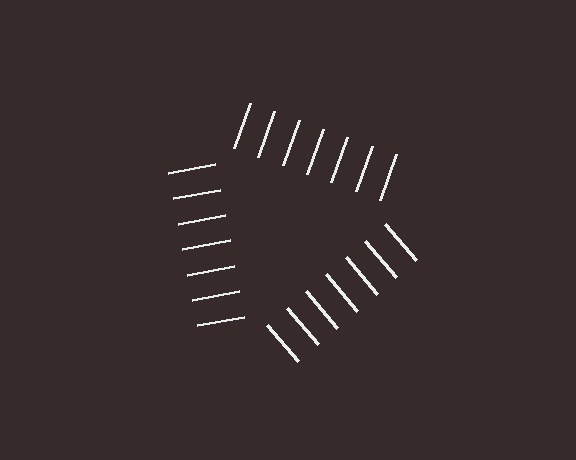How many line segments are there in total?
21 — 7 along each of the 3 edges.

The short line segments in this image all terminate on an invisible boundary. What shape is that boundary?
An illusory triangle — the line segments terminate on its edges but no continuous stroke is drawn.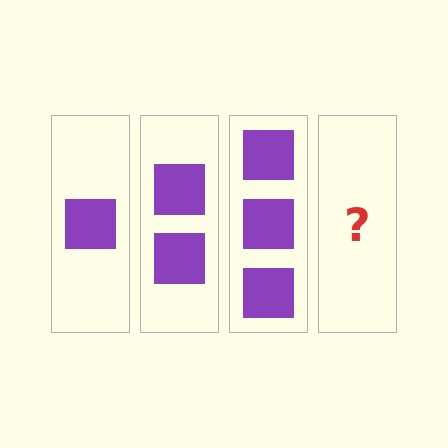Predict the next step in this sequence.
The next step is 4 squares.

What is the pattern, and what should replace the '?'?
The pattern is that each step adds one more square. The '?' should be 4 squares.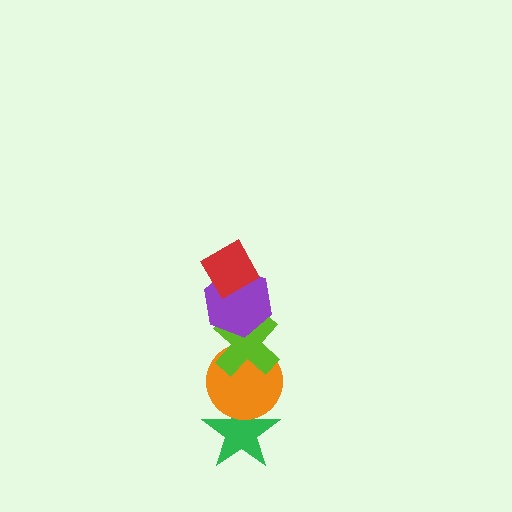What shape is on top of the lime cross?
The purple hexagon is on top of the lime cross.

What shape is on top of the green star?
The orange circle is on top of the green star.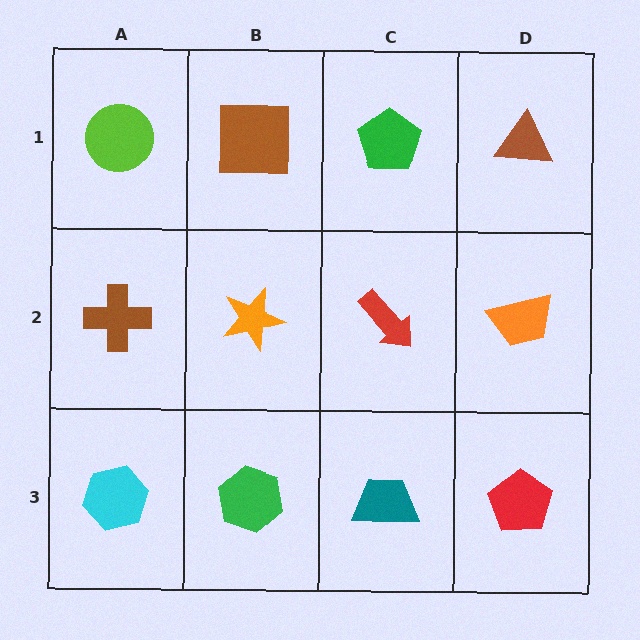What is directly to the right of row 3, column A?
A green hexagon.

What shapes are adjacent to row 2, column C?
A green pentagon (row 1, column C), a teal trapezoid (row 3, column C), an orange star (row 2, column B), an orange trapezoid (row 2, column D).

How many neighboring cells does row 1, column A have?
2.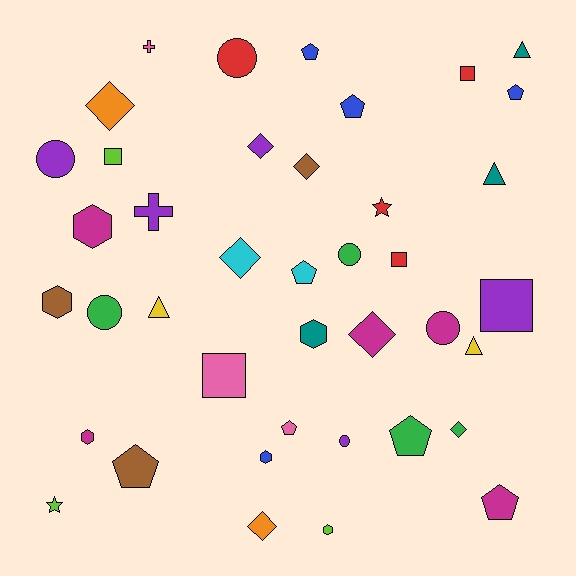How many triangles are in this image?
There are 4 triangles.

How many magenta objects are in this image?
There are 5 magenta objects.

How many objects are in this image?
There are 40 objects.